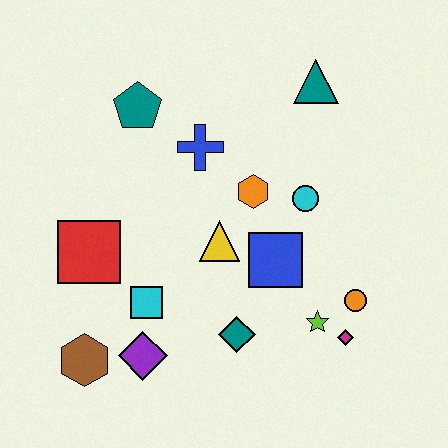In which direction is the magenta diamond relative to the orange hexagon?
The magenta diamond is below the orange hexagon.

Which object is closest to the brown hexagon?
The purple diamond is closest to the brown hexagon.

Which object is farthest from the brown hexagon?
The teal triangle is farthest from the brown hexagon.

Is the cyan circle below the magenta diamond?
No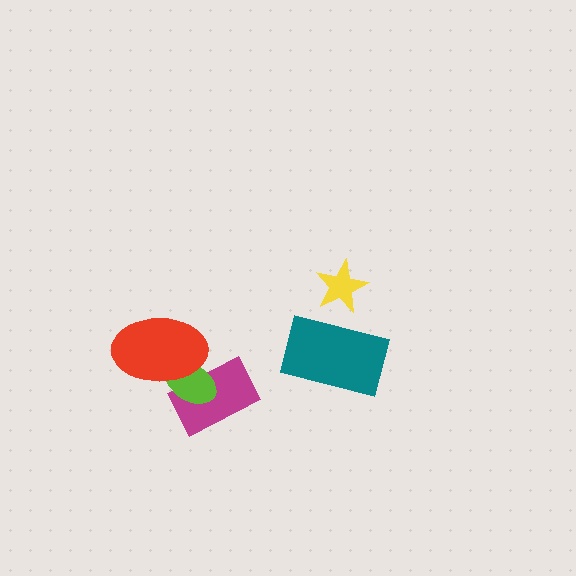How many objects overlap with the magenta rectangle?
2 objects overlap with the magenta rectangle.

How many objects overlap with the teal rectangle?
0 objects overlap with the teal rectangle.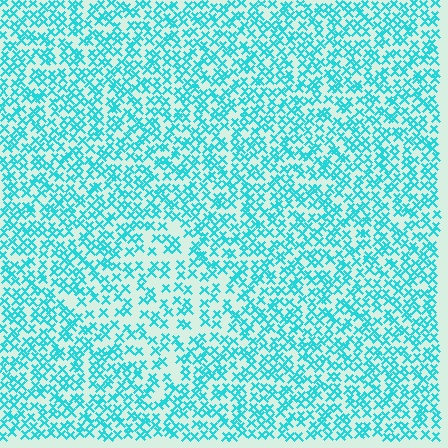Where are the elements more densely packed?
The elements are more densely packed outside the diamond boundary.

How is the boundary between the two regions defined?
The boundary is defined by a change in element density (approximately 1.7x ratio). All elements are the same color, size, and shape.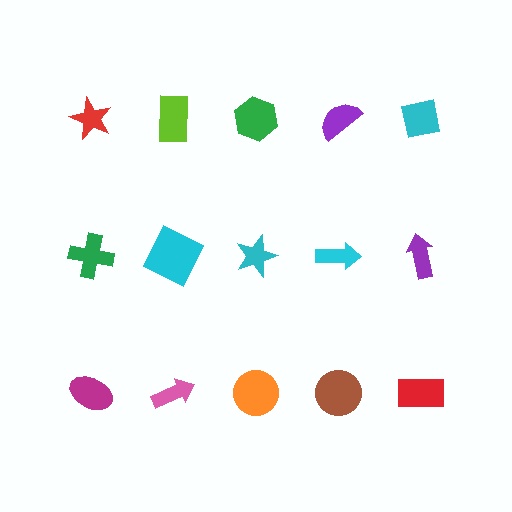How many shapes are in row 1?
5 shapes.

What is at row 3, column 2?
A pink arrow.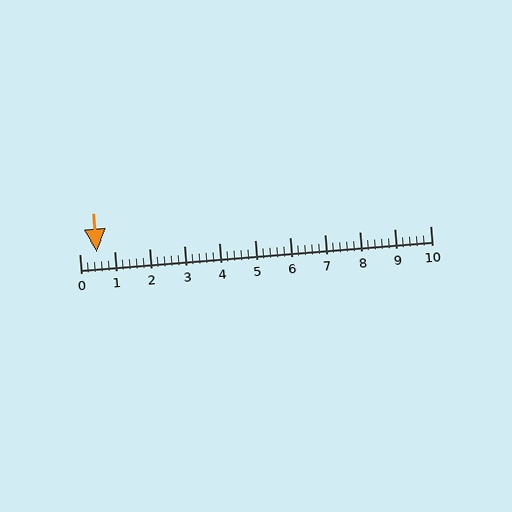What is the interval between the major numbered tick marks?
The major tick marks are spaced 1 units apart.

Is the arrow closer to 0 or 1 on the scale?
The arrow is closer to 1.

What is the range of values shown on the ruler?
The ruler shows values from 0 to 10.